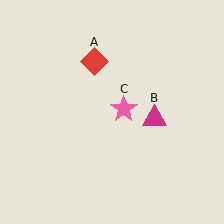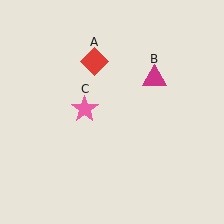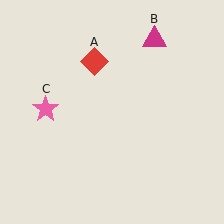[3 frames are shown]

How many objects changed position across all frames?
2 objects changed position: magenta triangle (object B), pink star (object C).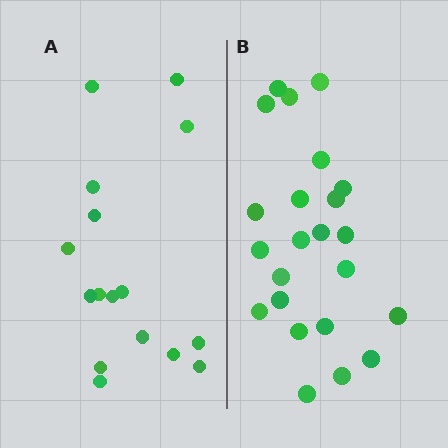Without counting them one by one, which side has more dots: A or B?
Region B (the right region) has more dots.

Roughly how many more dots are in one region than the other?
Region B has roughly 8 or so more dots than region A.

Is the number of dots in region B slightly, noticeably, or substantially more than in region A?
Region B has noticeably more, but not dramatically so. The ratio is roughly 1.4 to 1.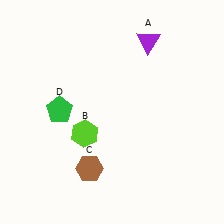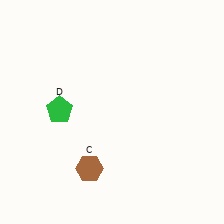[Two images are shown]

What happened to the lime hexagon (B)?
The lime hexagon (B) was removed in Image 2. It was in the bottom-left area of Image 1.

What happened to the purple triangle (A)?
The purple triangle (A) was removed in Image 2. It was in the top-right area of Image 1.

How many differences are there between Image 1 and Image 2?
There are 2 differences between the two images.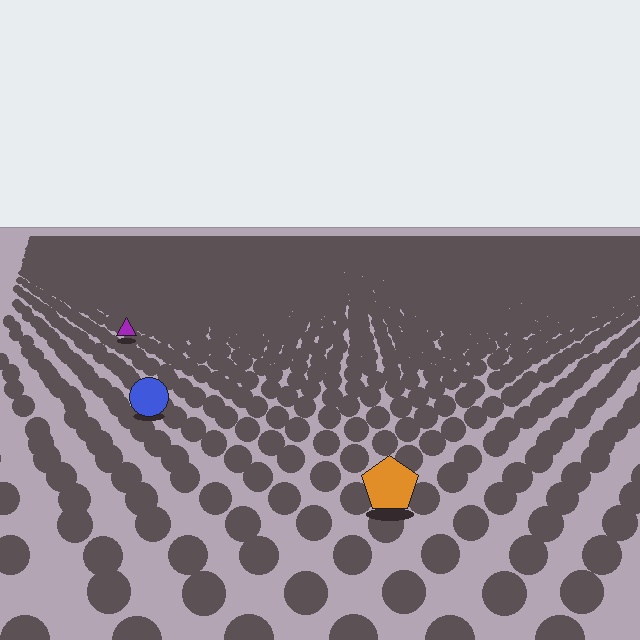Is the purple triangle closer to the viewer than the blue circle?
No. The blue circle is closer — you can tell from the texture gradient: the ground texture is coarser near it.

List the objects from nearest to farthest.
From nearest to farthest: the orange pentagon, the blue circle, the purple triangle.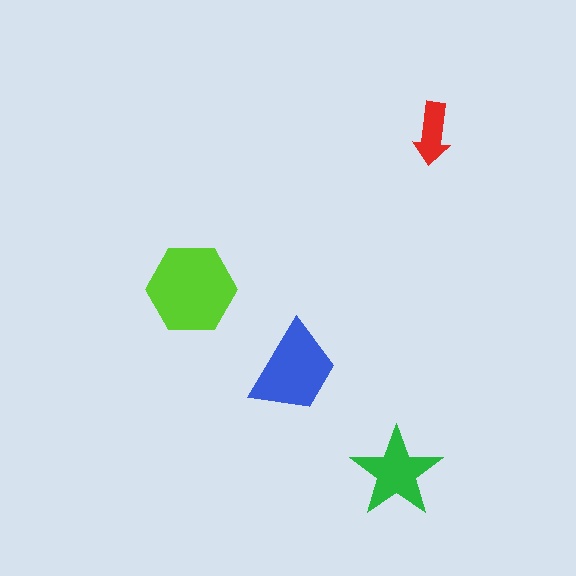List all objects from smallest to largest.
The red arrow, the green star, the blue trapezoid, the lime hexagon.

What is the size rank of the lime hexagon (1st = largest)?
1st.